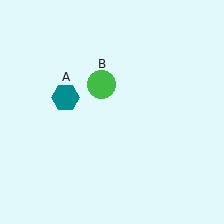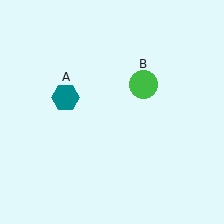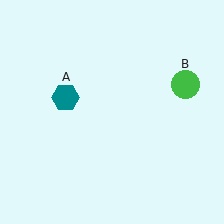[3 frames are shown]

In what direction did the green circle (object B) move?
The green circle (object B) moved right.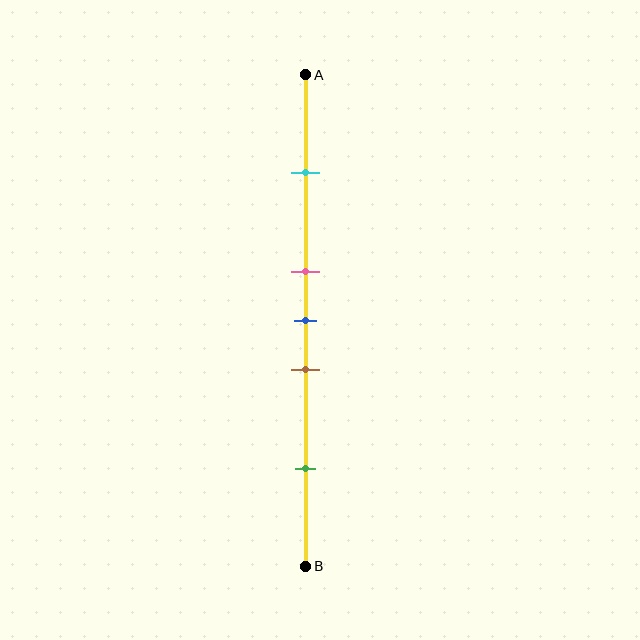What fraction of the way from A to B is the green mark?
The green mark is approximately 80% (0.8) of the way from A to B.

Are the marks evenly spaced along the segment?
No, the marks are not evenly spaced.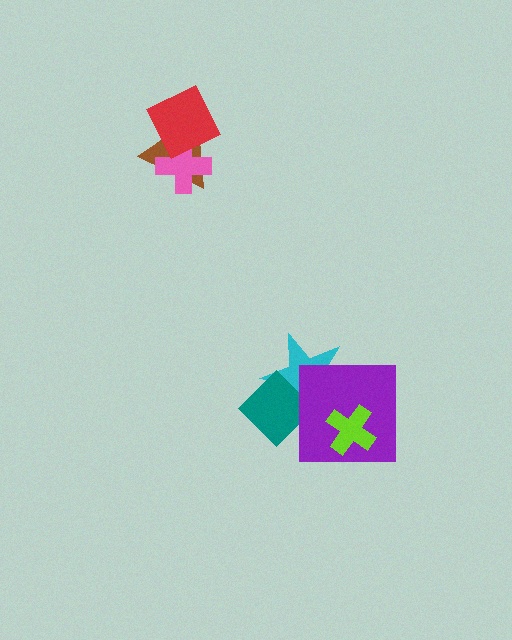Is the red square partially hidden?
No, no other shape covers it.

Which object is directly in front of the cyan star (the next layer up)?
The teal diamond is directly in front of the cyan star.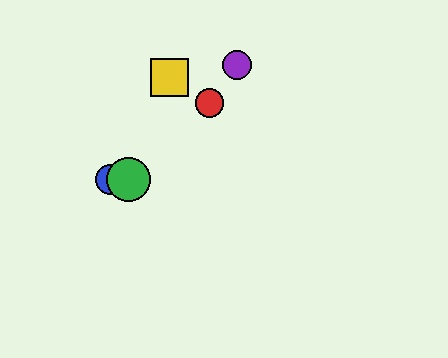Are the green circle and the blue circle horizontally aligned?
Yes, both are at y≈179.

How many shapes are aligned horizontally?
2 shapes (the blue circle, the green circle) are aligned horizontally.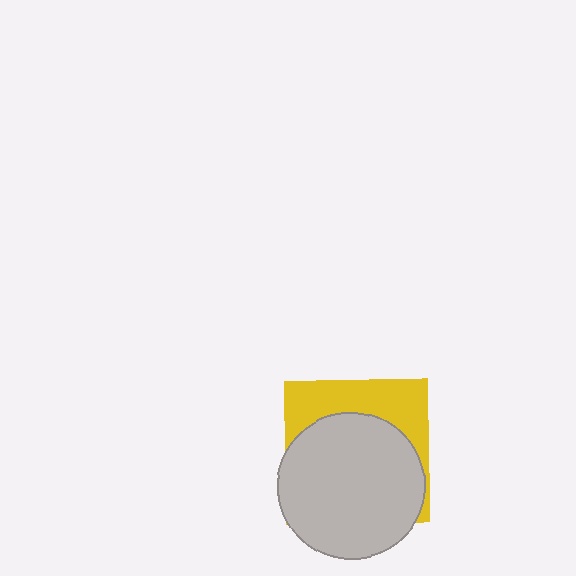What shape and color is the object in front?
The object in front is a light gray circle.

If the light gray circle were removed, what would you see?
You would see the complete yellow square.